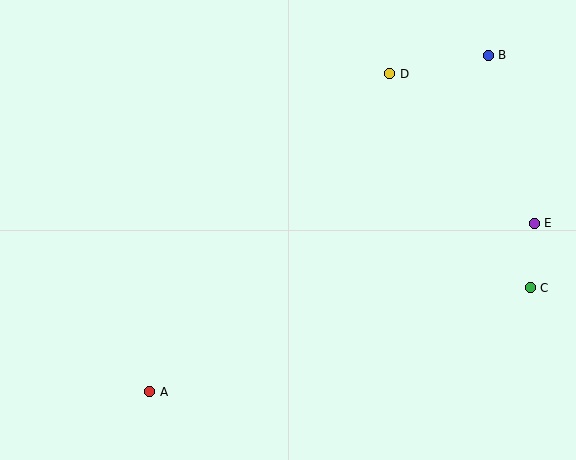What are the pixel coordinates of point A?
Point A is at (150, 392).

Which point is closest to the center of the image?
Point D at (390, 74) is closest to the center.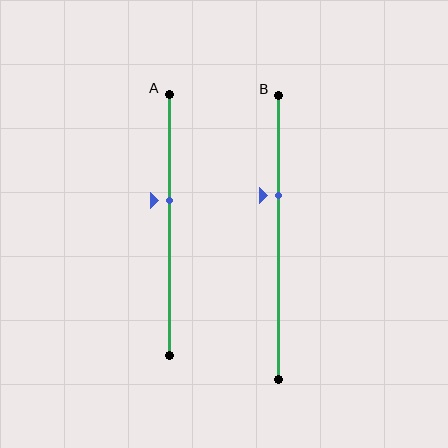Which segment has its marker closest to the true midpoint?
Segment A has its marker closest to the true midpoint.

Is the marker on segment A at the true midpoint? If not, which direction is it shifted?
No, the marker on segment A is shifted upward by about 10% of the segment length.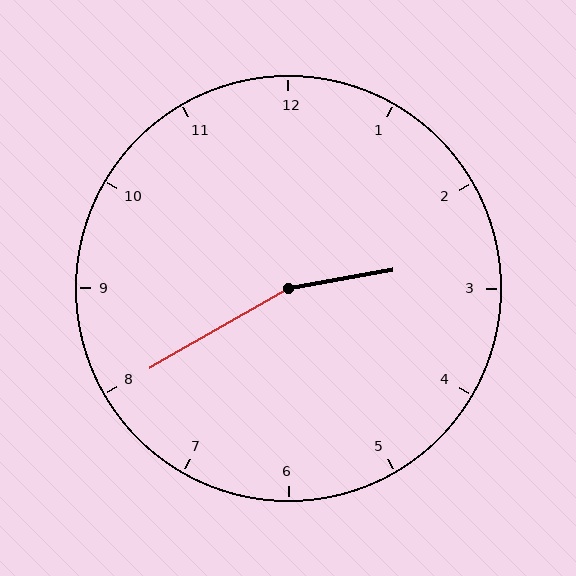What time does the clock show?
2:40.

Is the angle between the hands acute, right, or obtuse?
It is obtuse.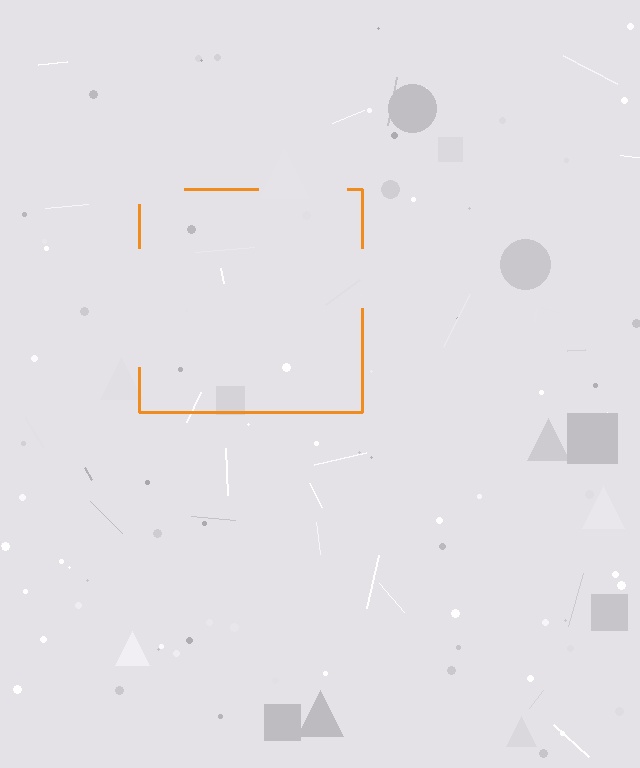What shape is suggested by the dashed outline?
The dashed outline suggests a square.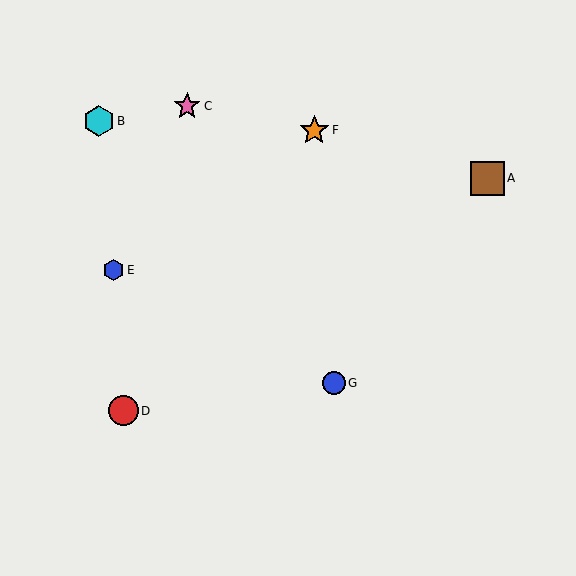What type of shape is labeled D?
Shape D is a red circle.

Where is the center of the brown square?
The center of the brown square is at (487, 178).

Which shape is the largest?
The brown square (labeled A) is the largest.